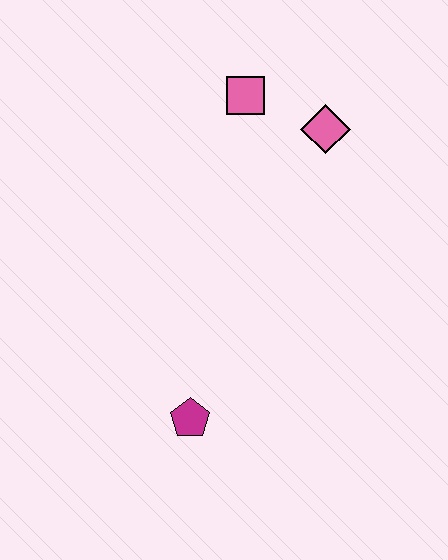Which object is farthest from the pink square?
The magenta pentagon is farthest from the pink square.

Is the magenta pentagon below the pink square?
Yes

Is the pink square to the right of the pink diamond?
No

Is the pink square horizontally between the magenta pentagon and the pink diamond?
Yes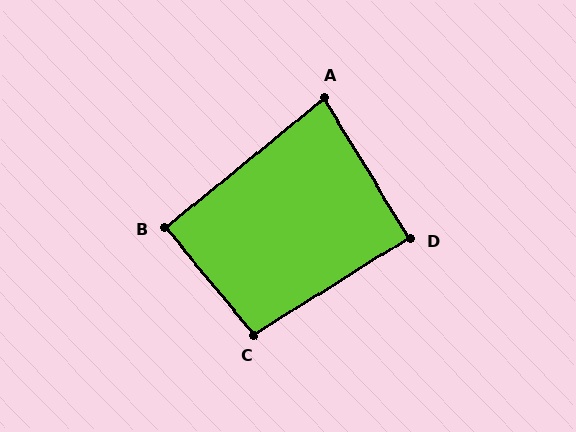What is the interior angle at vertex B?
Approximately 90 degrees (approximately right).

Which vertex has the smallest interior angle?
A, at approximately 82 degrees.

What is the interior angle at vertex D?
Approximately 90 degrees (approximately right).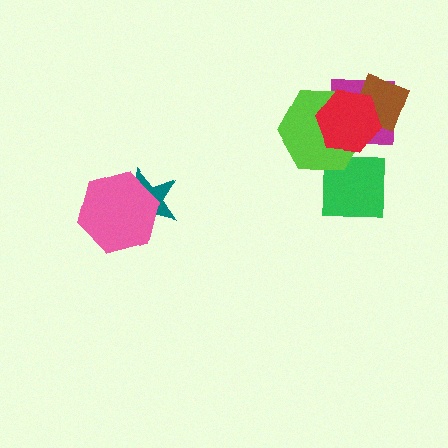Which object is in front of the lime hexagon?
The red hexagon is in front of the lime hexagon.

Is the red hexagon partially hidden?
No, no other shape covers it.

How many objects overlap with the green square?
1 object overlaps with the green square.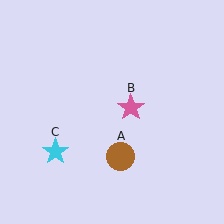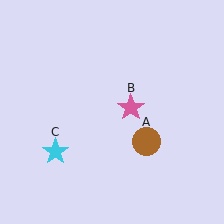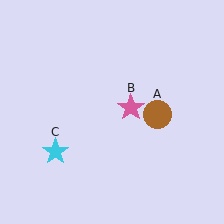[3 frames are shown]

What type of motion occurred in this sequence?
The brown circle (object A) rotated counterclockwise around the center of the scene.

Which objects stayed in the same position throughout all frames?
Pink star (object B) and cyan star (object C) remained stationary.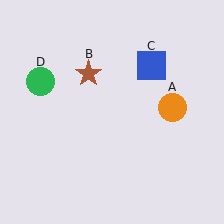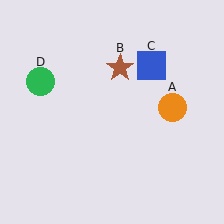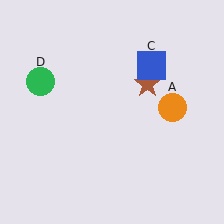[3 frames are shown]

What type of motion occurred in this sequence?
The brown star (object B) rotated clockwise around the center of the scene.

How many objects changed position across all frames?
1 object changed position: brown star (object B).